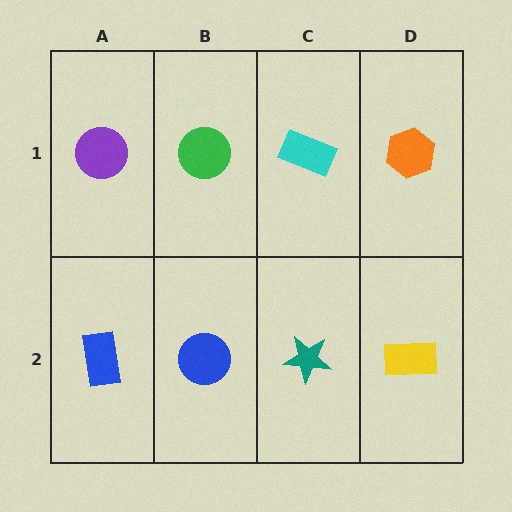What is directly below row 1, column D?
A yellow rectangle.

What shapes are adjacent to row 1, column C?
A teal star (row 2, column C), a green circle (row 1, column B), an orange hexagon (row 1, column D).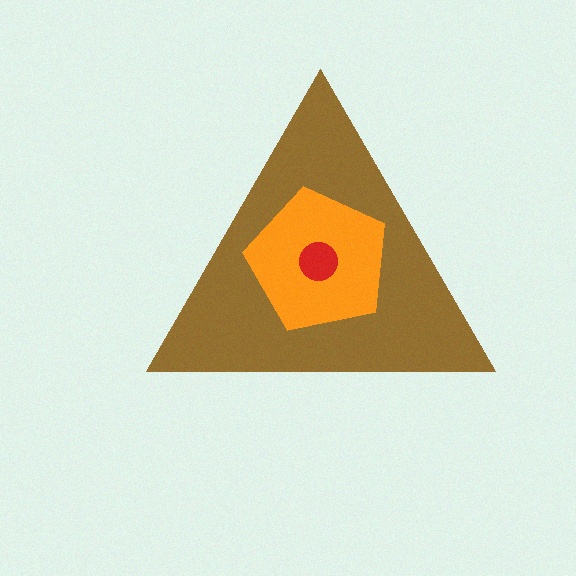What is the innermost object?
The red circle.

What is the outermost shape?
The brown triangle.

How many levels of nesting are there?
3.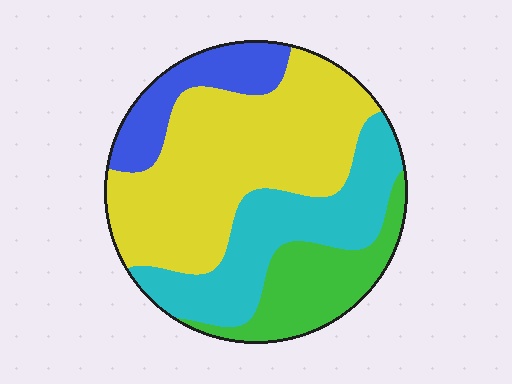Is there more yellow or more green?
Yellow.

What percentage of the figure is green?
Green covers around 15% of the figure.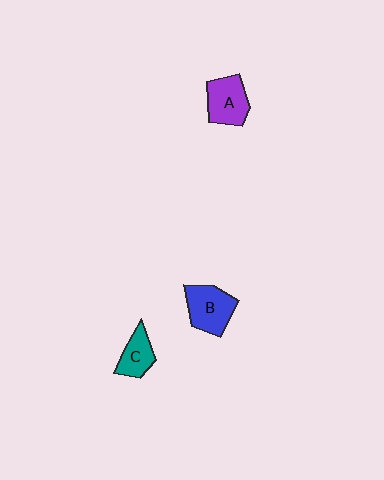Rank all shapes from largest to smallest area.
From largest to smallest: B (blue), A (purple), C (teal).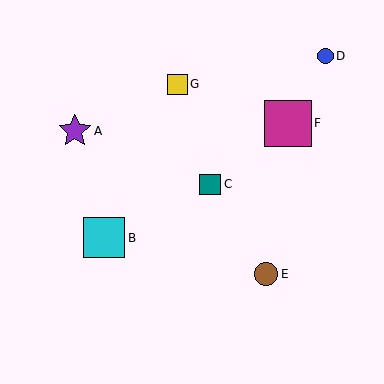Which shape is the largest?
The magenta square (labeled F) is the largest.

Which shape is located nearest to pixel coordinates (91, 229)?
The cyan square (labeled B) at (104, 238) is nearest to that location.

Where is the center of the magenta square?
The center of the magenta square is at (288, 123).